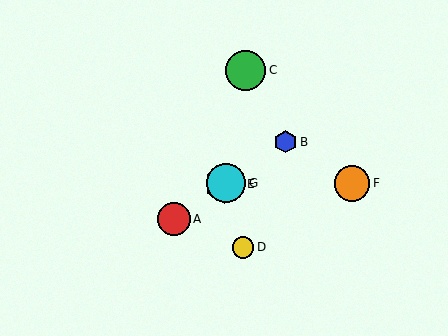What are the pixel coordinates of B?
Object B is at (286, 142).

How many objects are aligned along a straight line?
4 objects (A, B, E, G) are aligned along a straight line.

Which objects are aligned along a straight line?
Objects A, B, E, G are aligned along a straight line.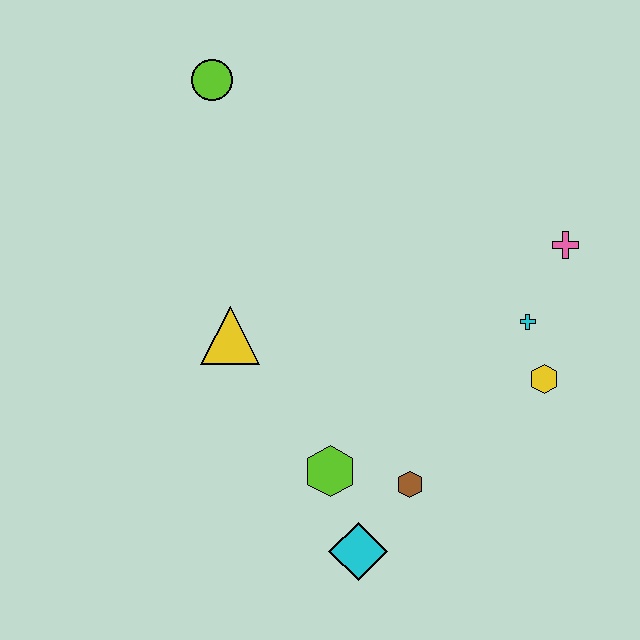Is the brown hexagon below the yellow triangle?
Yes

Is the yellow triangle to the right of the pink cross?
No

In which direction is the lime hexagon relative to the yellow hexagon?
The lime hexagon is to the left of the yellow hexagon.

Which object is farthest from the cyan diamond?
The lime circle is farthest from the cyan diamond.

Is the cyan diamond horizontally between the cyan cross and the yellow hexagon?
No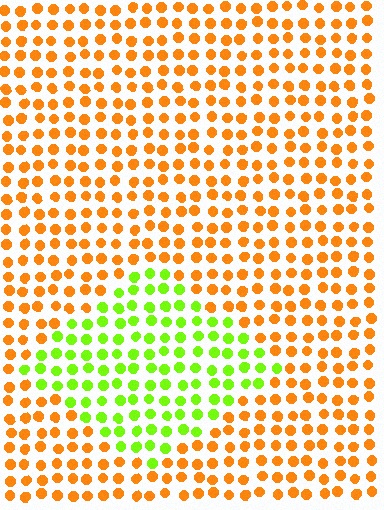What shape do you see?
I see a diamond.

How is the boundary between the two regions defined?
The boundary is defined purely by a slight shift in hue (about 64 degrees). Spacing, size, and orientation are identical on both sides.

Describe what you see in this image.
The image is filled with small orange elements in a uniform arrangement. A diamond-shaped region is visible where the elements are tinted to a slightly different hue, forming a subtle color boundary.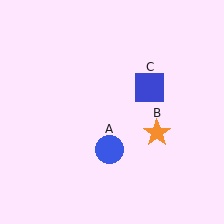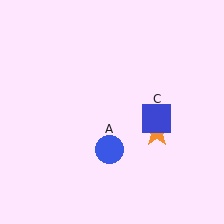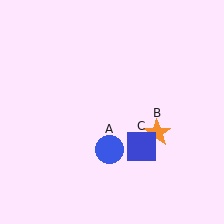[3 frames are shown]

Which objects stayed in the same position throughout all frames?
Blue circle (object A) and orange star (object B) remained stationary.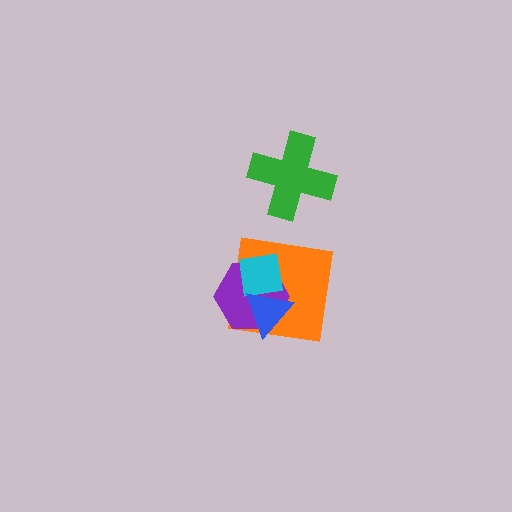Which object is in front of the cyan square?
The blue triangle is in front of the cyan square.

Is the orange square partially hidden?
Yes, it is partially covered by another shape.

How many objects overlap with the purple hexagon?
3 objects overlap with the purple hexagon.